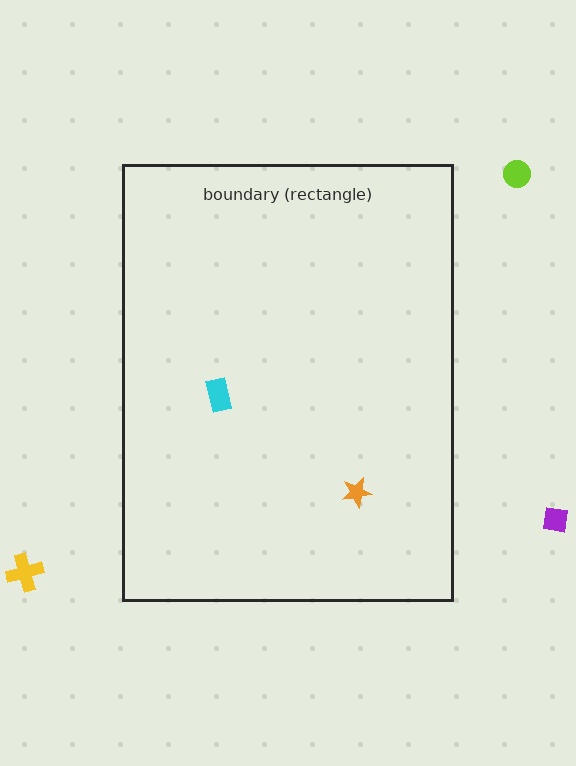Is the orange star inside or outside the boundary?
Inside.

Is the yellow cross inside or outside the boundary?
Outside.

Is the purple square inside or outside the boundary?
Outside.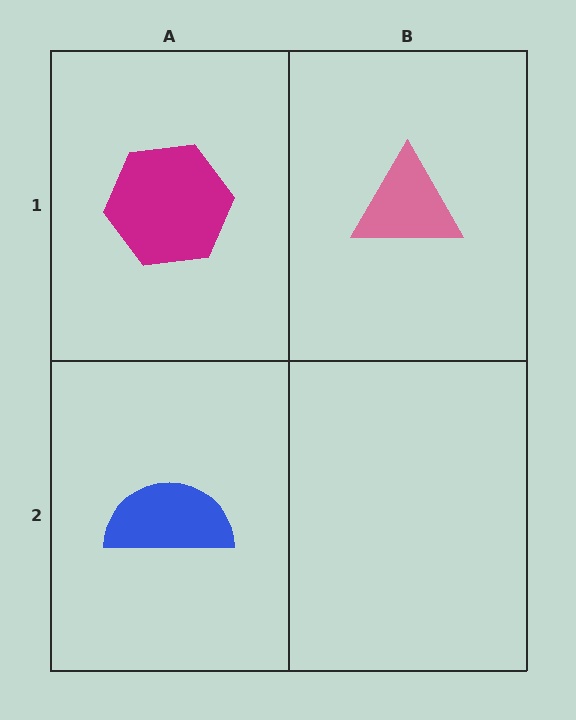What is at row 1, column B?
A pink triangle.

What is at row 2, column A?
A blue semicircle.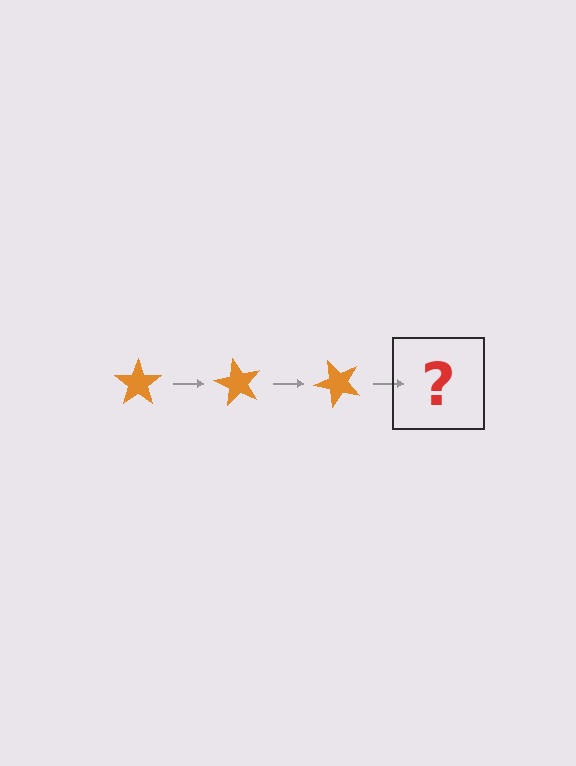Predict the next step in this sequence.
The next step is an orange star rotated 180 degrees.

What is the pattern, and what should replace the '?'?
The pattern is that the star rotates 60 degrees each step. The '?' should be an orange star rotated 180 degrees.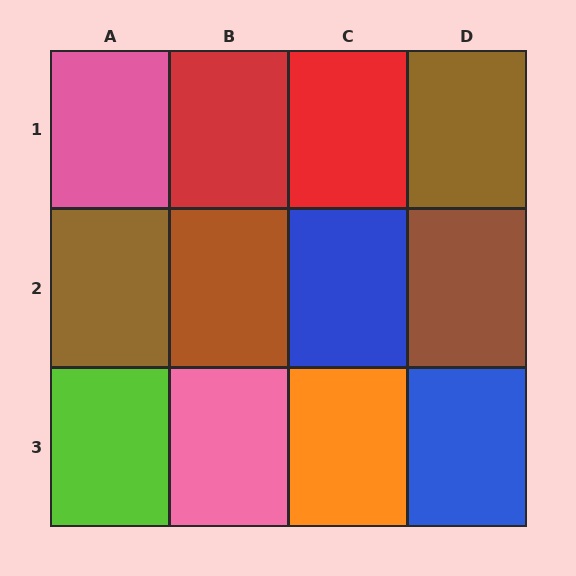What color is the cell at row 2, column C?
Blue.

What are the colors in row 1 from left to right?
Pink, red, red, brown.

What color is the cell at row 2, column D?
Brown.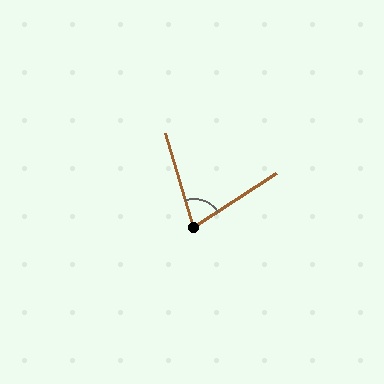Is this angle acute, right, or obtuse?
It is acute.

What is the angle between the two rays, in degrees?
Approximately 73 degrees.